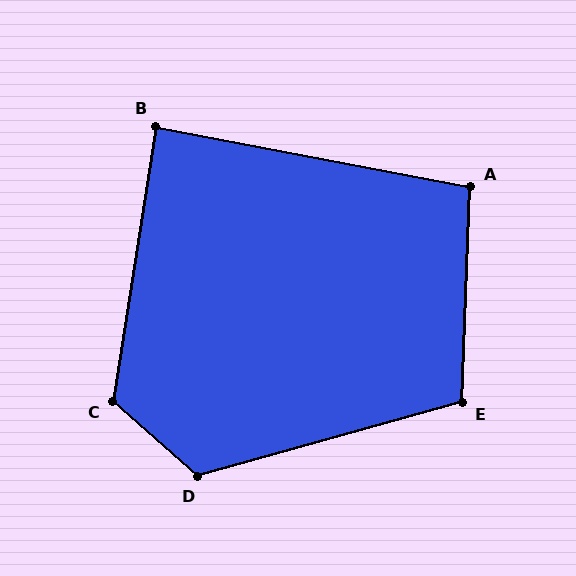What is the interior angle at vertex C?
Approximately 122 degrees (obtuse).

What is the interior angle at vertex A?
Approximately 99 degrees (obtuse).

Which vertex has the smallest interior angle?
B, at approximately 88 degrees.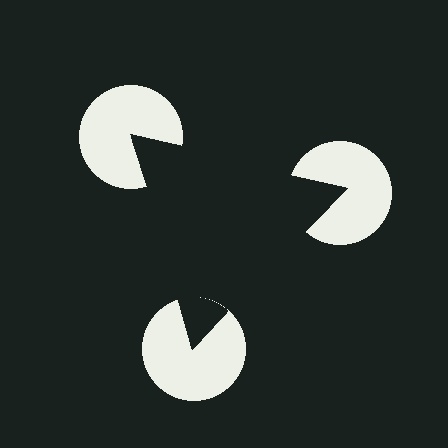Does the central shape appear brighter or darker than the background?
It typically appears slightly darker than the background, even though no actual brightness change is drawn.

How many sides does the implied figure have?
3 sides.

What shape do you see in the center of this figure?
An illusory triangle — its edges are inferred from the aligned wedge cuts in the pac-man discs, not physically drawn.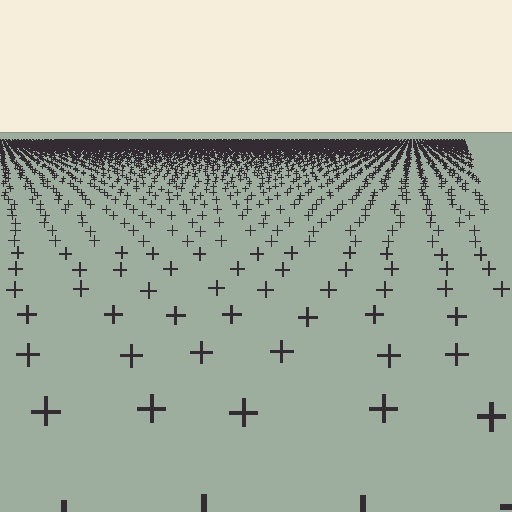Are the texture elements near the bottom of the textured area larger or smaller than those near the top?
Larger. Near the bottom, elements are closer to the viewer and appear at a bigger on-screen size.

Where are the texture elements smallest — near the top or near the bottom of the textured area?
Near the top.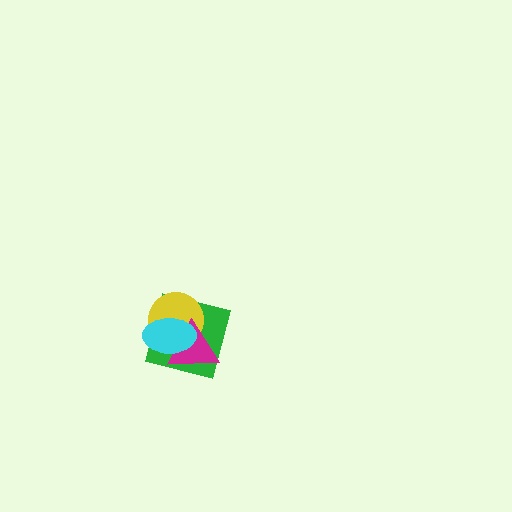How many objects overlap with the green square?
3 objects overlap with the green square.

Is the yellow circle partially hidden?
Yes, it is partially covered by another shape.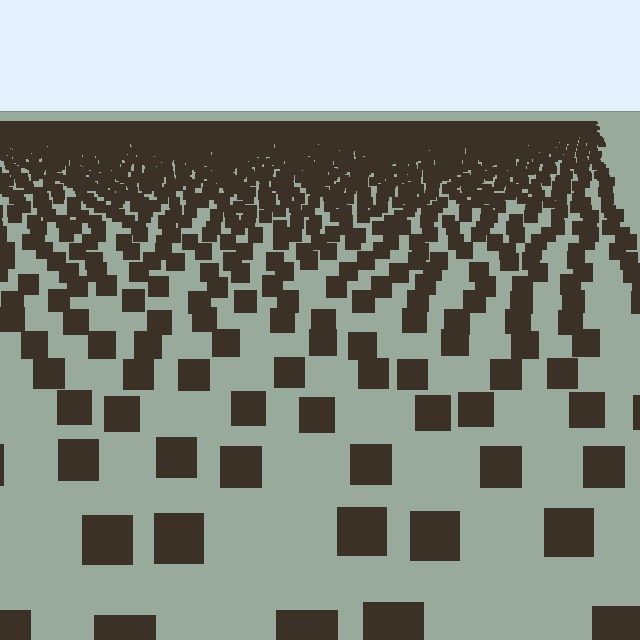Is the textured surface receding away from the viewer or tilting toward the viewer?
The surface is receding away from the viewer. Texture elements get smaller and denser toward the top.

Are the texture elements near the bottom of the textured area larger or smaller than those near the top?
Larger. Near the bottom, elements are closer to the viewer and appear at a bigger on-screen size.